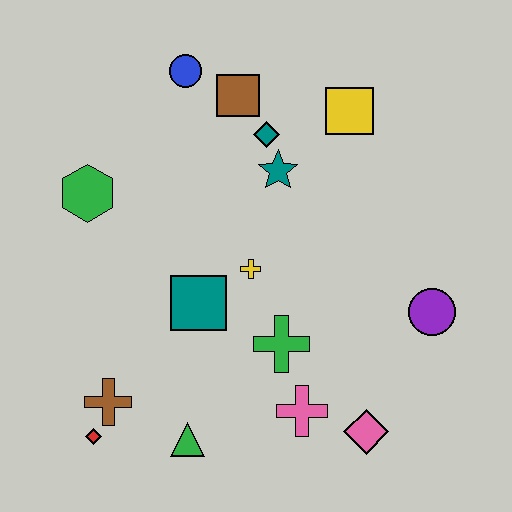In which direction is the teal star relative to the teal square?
The teal star is above the teal square.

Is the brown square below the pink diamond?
No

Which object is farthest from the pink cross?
The blue circle is farthest from the pink cross.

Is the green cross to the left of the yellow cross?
No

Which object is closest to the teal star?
The teal diamond is closest to the teal star.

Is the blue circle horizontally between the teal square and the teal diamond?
No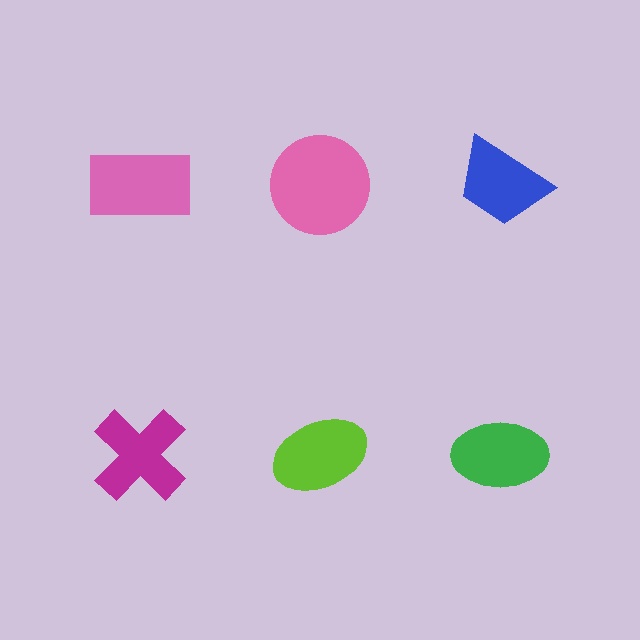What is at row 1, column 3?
A blue trapezoid.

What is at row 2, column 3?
A green ellipse.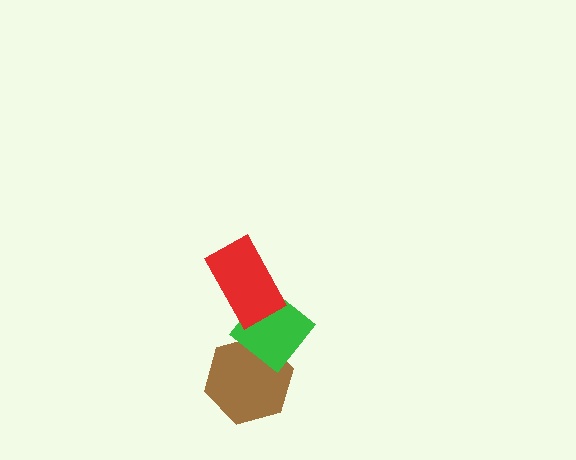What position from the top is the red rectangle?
The red rectangle is 1st from the top.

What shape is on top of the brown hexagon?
The green diamond is on top of the brown hexagon.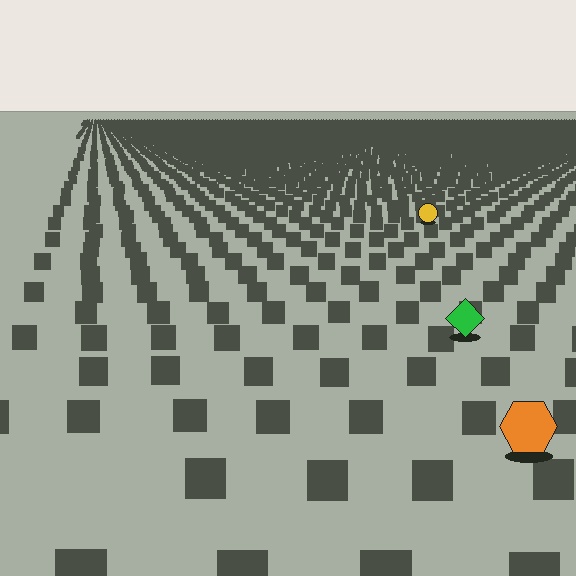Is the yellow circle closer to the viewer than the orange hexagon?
No. The orange hexagon is closer — you can tell from the texture gradient: the ground texture is coarser near it.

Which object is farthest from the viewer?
The yellow circle is farthest from the viewer. It appears smaller and the ground texture around it is denser.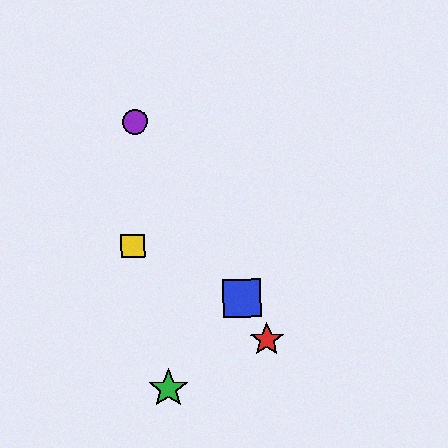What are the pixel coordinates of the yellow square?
The yellow square is at (133, 246).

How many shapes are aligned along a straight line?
3 shapes (the red star, the blue square, the purple circle) are aligned along a straight line.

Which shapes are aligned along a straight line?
The red star, the blue square, the purple circle are aligned along a straight line.